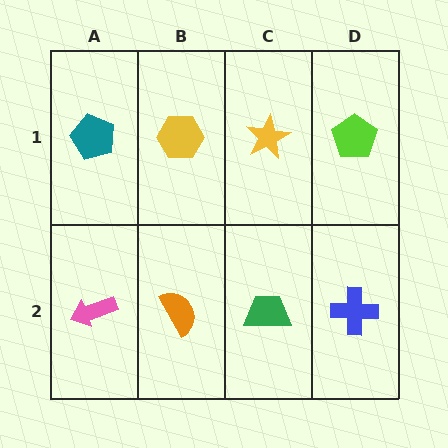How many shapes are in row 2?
4 shapes.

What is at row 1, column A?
A teal pentagon.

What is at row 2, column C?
A green trapezoid.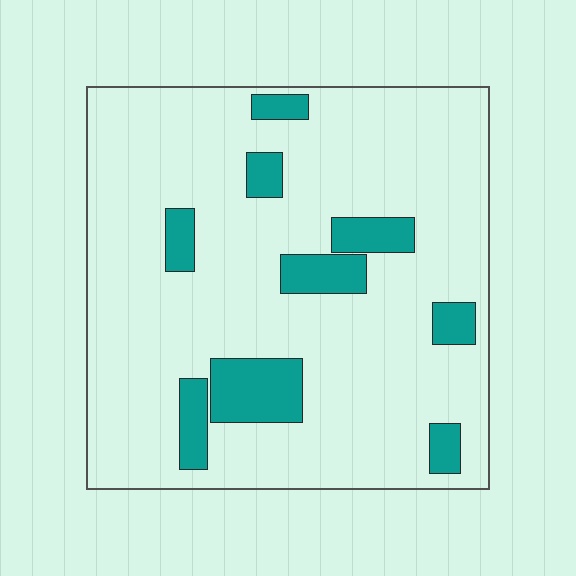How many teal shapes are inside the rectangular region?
9.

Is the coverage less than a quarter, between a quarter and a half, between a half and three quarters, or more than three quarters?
Less than a quarter.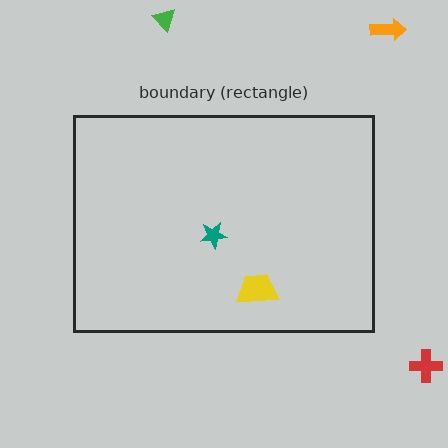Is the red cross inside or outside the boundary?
Outside.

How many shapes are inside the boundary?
2 inside, 3 outside.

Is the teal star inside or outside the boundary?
Inside.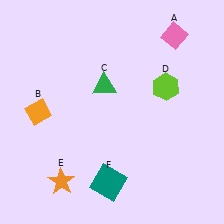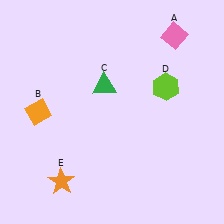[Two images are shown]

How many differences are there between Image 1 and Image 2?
There is 1 difference between the two images.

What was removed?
The teal square (F) was removed in Image 2.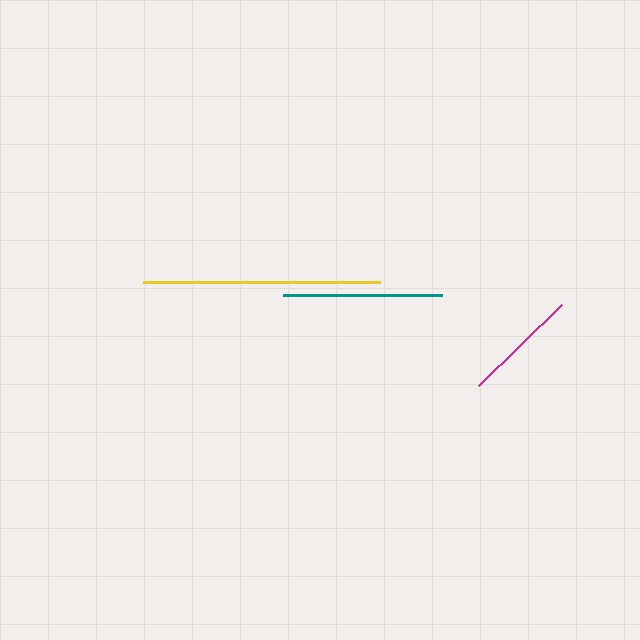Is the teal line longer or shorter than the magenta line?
The teal line is longer than the magenta line.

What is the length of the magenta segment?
The magenta segment is approximately 116 pixels long.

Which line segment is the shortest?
The magenta line is the shortest at approximately 116 pixels.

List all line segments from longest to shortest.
From longest to shortest: yellow, teal, magenta.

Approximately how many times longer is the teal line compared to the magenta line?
The teal line is approximately 1.4 times the length of the magenta line.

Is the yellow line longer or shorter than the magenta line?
The yellow line is longer than the magenta line.